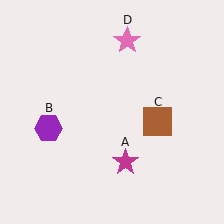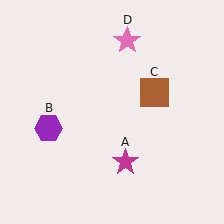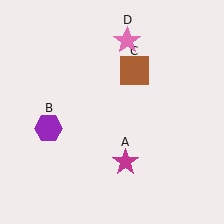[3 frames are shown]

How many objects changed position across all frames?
1 object changed position: brown square (object C).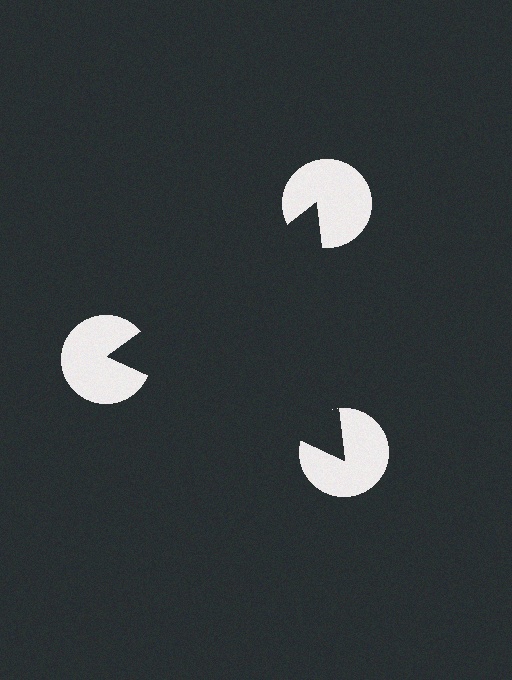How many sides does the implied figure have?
3 sides.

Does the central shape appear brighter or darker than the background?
It typically appears slightly darker than the background, even though no actual brightness change is drawn.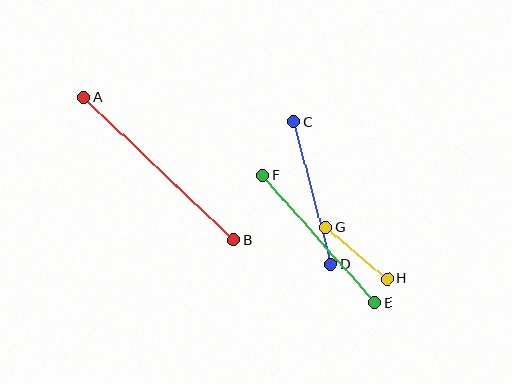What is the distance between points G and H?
The distance is approximately 80 pixels.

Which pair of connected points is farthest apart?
Points A and B are farthest apart.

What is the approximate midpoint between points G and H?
The midpoint is at approximately (356, 253) pixels.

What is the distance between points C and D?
The distance is approximately 147 pixels.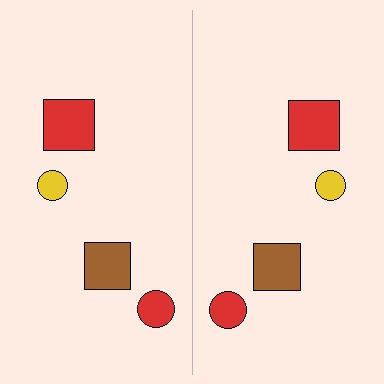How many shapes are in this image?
There are 8 shapes in this image.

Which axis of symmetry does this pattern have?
The pattern has a vertical axis of symmetry running through the center of the image.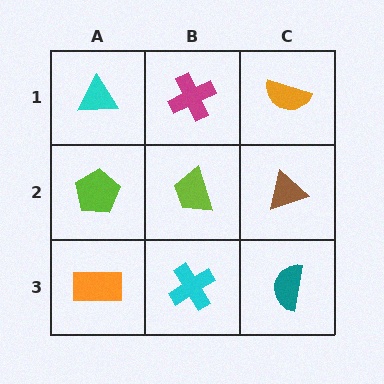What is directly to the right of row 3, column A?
A cyan cross.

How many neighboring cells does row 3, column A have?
2.